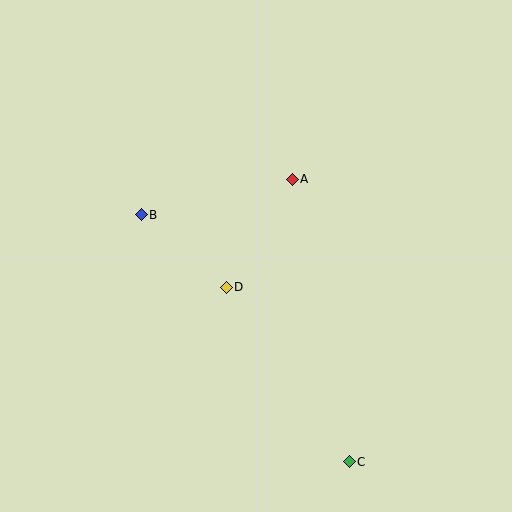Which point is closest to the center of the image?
Point D at (226, 287) is closest to the center.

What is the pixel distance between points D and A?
The distance between D and A is 127 pixels.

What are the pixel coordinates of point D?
Point D is at (226, 287).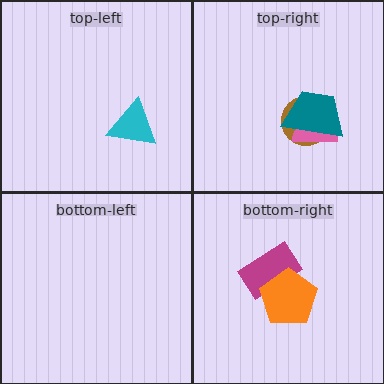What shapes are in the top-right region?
The brown circle, the pink semicircle, the teal trapezoid.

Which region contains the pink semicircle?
The top-right region.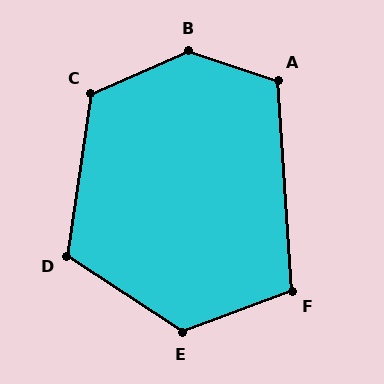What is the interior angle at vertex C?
Approximately 122 degrees (obtuse).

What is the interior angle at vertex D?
Approximately 115 degrees (obtuse).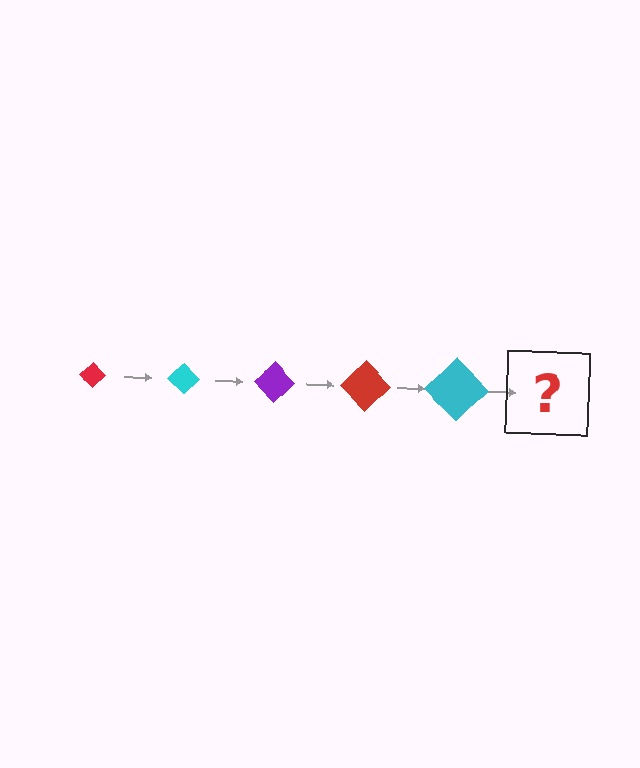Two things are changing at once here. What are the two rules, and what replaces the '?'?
The two rules are that the diamond grows larger each step and the color cycles through red, cyan, and purple. The '?' should be a purple diamond, larger than the previous one.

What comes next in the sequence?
The next element should be a purple diamond, larger than the previous one.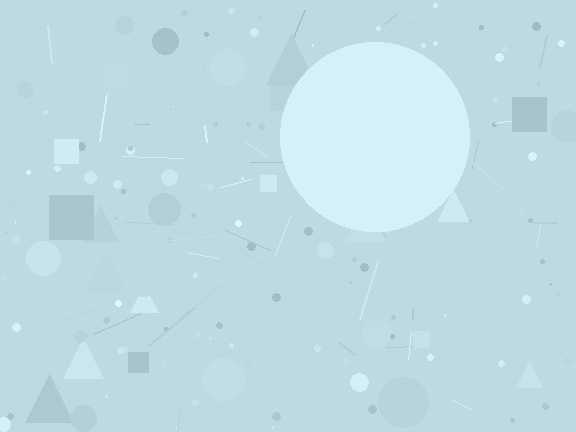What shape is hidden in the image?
A circle is hidden in the image.